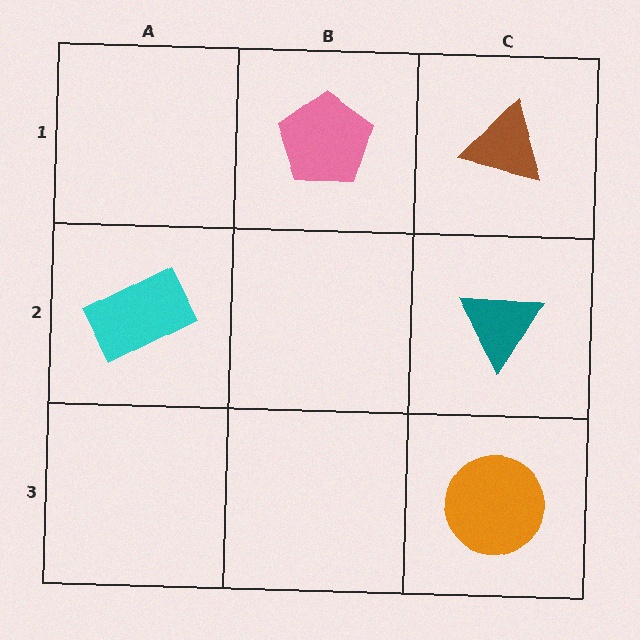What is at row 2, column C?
A teal triangle.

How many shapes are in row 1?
2 shapes.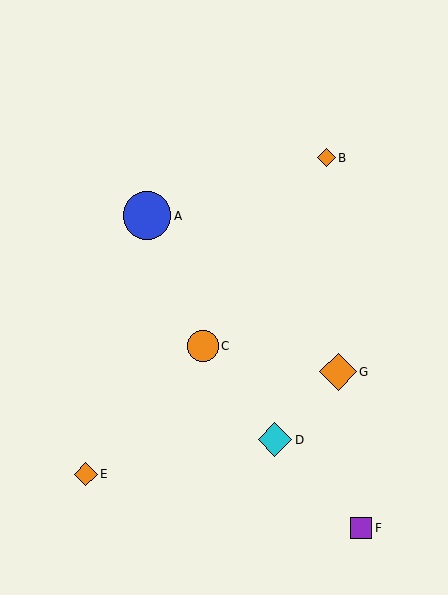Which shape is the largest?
The blue circle (labeled A) is the largest.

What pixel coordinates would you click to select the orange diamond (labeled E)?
Click at (86, 474) to select the orange diamond E.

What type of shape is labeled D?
Shape D is a cyan diamond.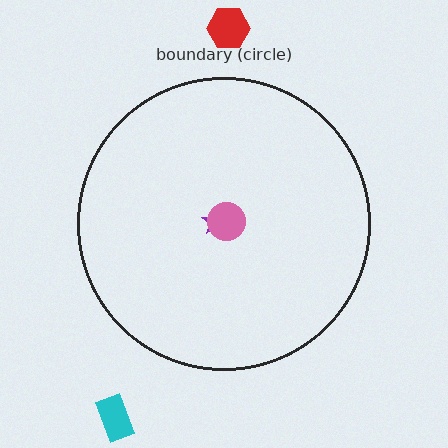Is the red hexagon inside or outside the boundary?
Outside.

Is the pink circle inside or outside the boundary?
Inside.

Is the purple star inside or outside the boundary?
Inside.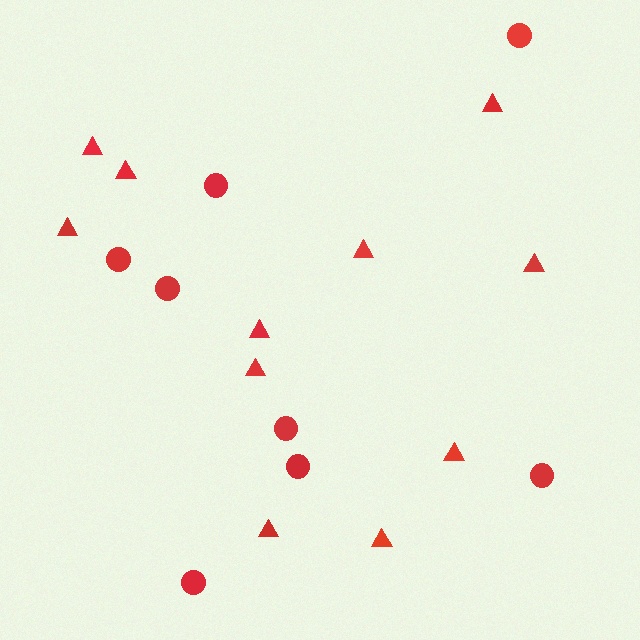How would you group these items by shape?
There are 2 groups: one group of triangles (11) and one group of circles (8).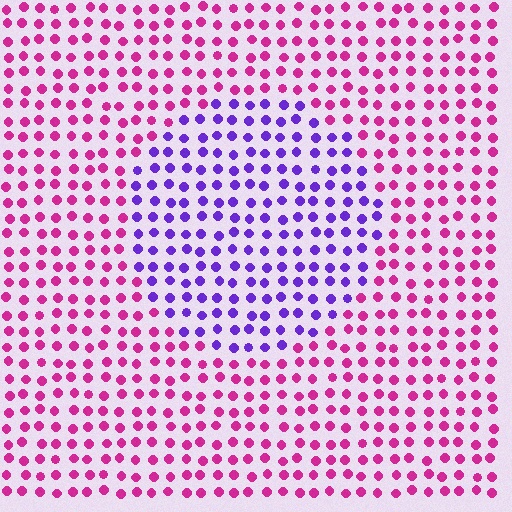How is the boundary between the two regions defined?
The boundary is defined purely by a slight shift in hue (about 57 degrees). Spacing, size, and orientation are identical on both sides.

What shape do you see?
I see a circle.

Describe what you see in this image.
The image is filled with small magenta elements in a uniform arrangement. A circle-shaped region is visible where the elements are tinted to a slightly different hue, forming a subtle color boundary.